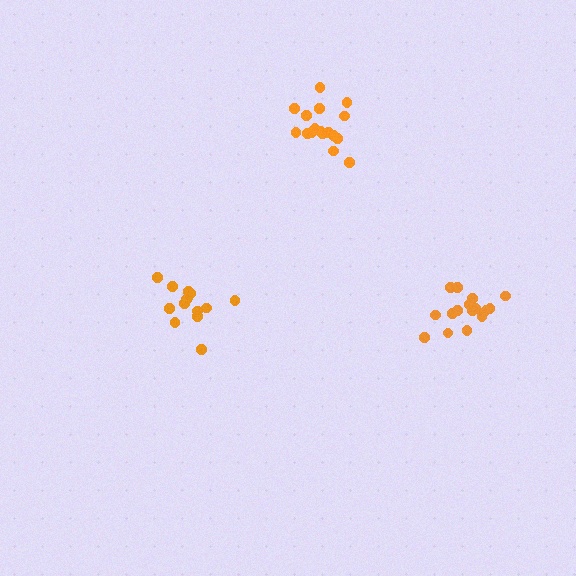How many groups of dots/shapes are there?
There are 3 groups.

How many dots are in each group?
Group 1: 16 dots, Group 2: 14 dots, Group 3: 18 dots (48 total).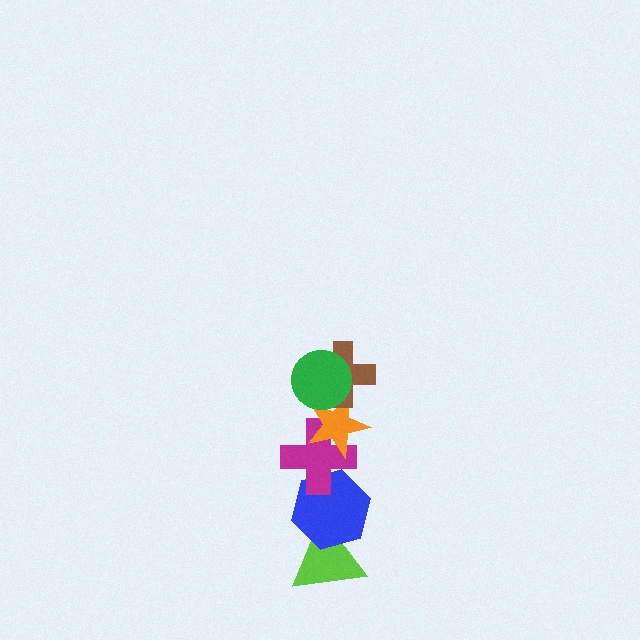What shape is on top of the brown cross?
The green circle is on top of the brown cross.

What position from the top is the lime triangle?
The lime triangle is 6th from the top.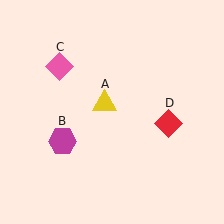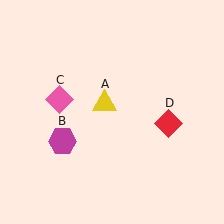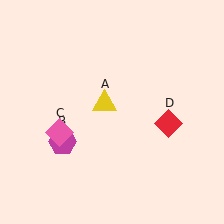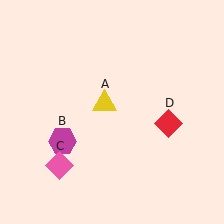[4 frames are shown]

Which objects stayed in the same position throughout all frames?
Yellow triangle (object A) and magenta hexagon (object B) and red diamond (object D) remained stationary.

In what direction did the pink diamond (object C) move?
The pink diamond (object C) moved down.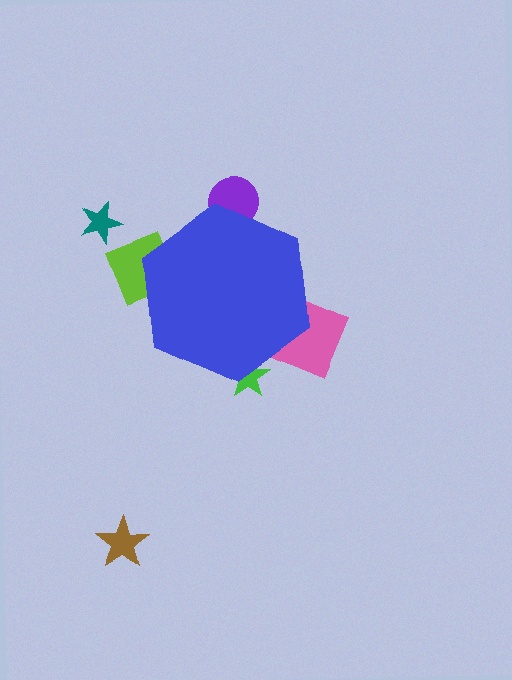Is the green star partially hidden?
Yes, the green star is partially hidden behind the blue hexagon.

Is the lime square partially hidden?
Yes, the lime square is partially hidden behind the blue hexagon.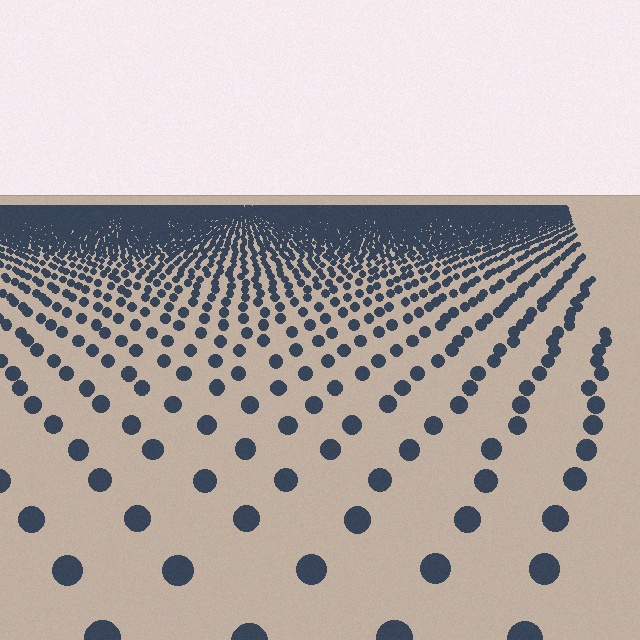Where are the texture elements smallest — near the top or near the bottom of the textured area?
Near the top.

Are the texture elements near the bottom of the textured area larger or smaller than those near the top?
Larger. Near the bottom, elements are closer to the viewer and appear at a bigger on-screen size.